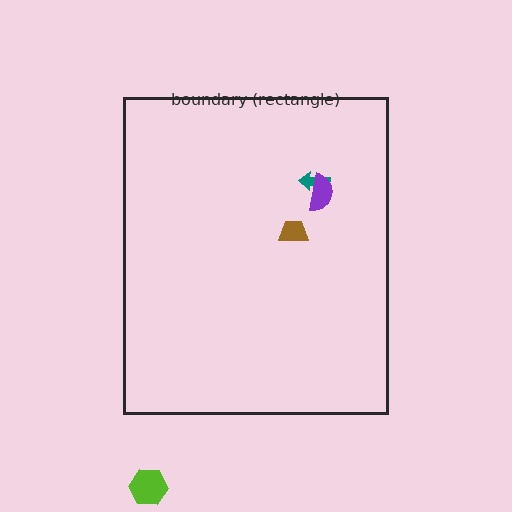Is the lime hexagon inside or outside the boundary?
Outside.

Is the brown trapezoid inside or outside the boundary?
Inside.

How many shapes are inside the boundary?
3 inside, 1 outside.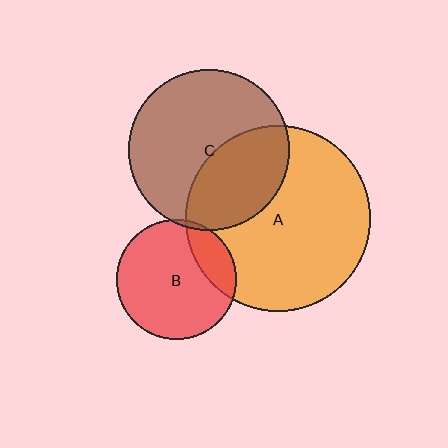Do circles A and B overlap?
Yes.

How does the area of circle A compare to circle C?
Approximately 1.3 times.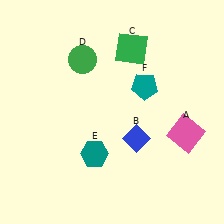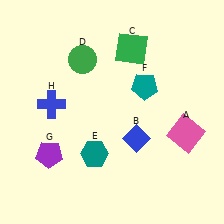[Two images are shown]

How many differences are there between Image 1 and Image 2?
There are 2 differences between the two images.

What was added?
A purple pentagon (G), a blue cross (H) were added in Image 2.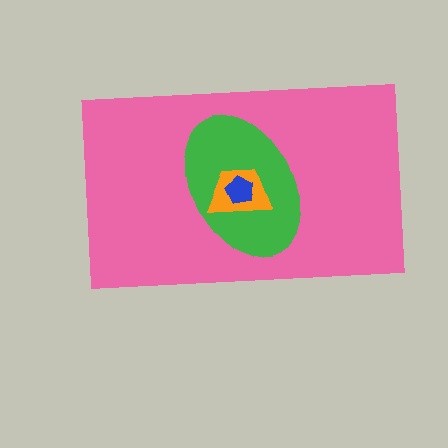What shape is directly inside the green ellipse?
The orange trapezoid.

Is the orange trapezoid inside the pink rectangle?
Yes.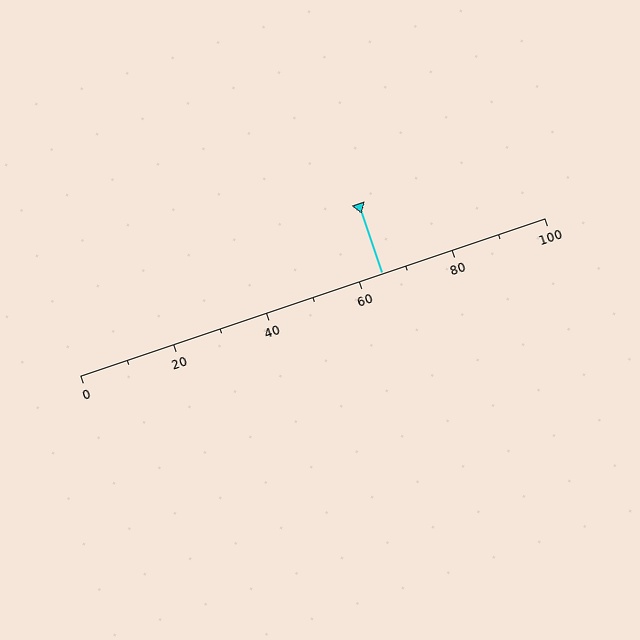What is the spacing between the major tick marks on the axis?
The major ticks are spaced 20 apart.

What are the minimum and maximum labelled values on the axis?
The axis runs from 0 to 100.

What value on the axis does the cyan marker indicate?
The marker indicates approximately 65.